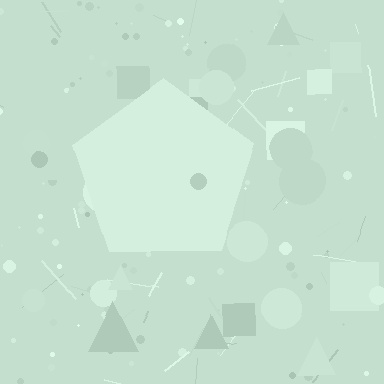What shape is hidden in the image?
A pentagon is hidden in the image.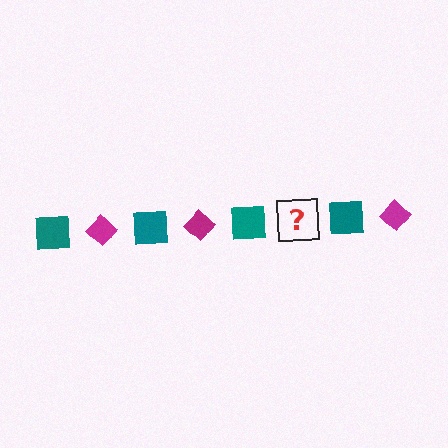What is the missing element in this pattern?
The missing element is a magenta diamond.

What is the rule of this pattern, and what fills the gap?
The rule is that the pattern alternates between teal square and magenta diamond. The gap should be filled with a magenta diamond.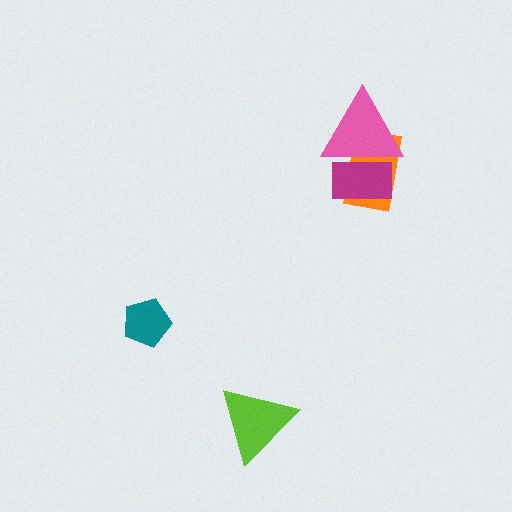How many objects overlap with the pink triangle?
2 objects overlap with the pink triangle.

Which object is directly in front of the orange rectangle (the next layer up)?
The pink triangle is directly in front of the orange rectangle.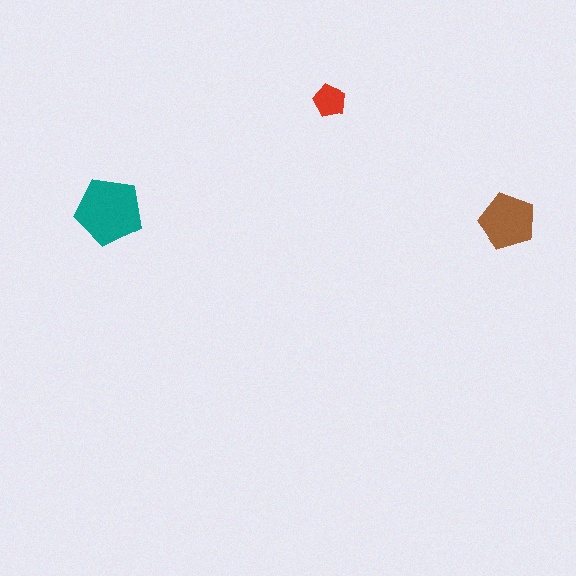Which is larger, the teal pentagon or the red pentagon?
The teal one.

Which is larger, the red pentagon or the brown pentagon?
The brown one.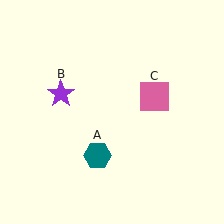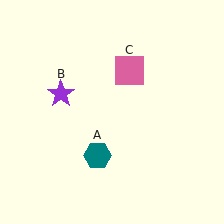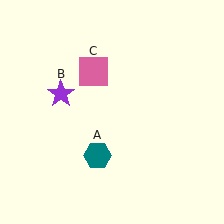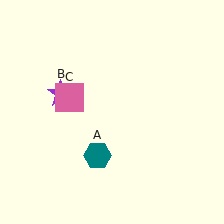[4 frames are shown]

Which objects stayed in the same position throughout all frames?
Teal hexagon (object A) and purple star (object B) remained stationary.